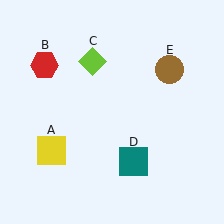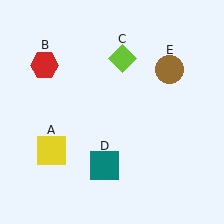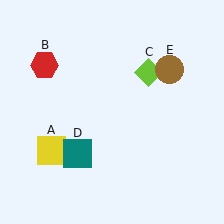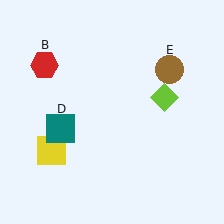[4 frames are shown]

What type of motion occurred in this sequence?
The lime diamond (object C), teal square (object D) rotated clockwise around the center of the scene.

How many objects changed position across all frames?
2 objects changed position: lime diamond (object C), teal square (object D).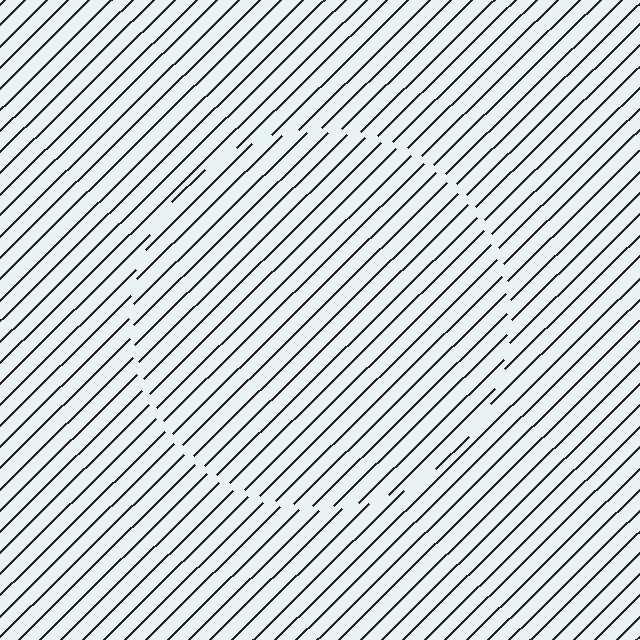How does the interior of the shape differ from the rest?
The interior of the shape contains the same grating, shifted by half a period — the contour is defined by the phase discontinuity where line-ends from the inner and outer gratings abut.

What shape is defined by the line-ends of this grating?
An illusory circle. The interior of the shape contains the same grating, shifted by half a period — the contour is defined by the phase discontinuity where line-ends from the inner and outer gratings abut.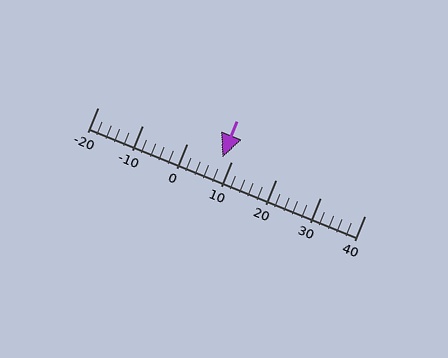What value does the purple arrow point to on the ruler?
The purple arrow points to approximately 8.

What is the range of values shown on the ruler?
The ruler shows values from -20 to 40.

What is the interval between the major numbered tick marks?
The major tick marks are spaced 10 units apart.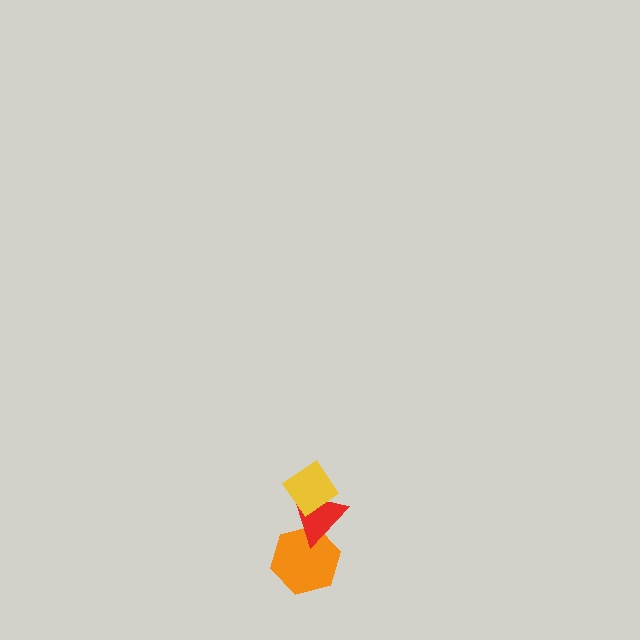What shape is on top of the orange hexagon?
The red triangle is on top of the orange hexagon.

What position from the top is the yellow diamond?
The yellow diamond is 1st from the top.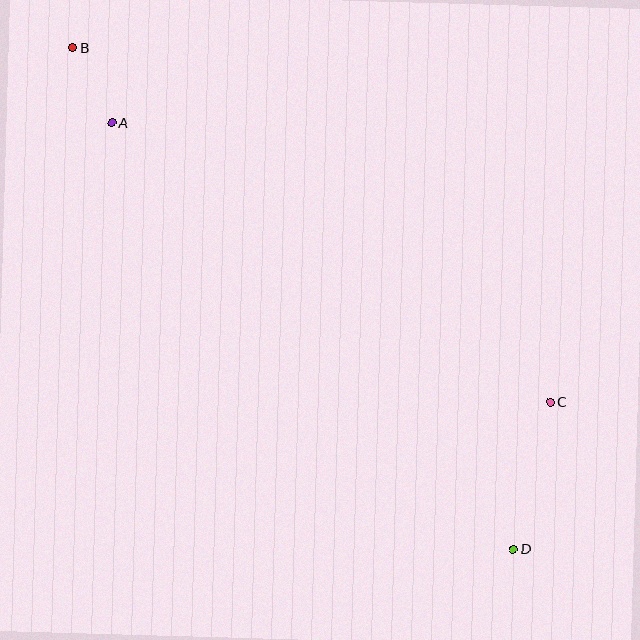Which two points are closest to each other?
Points A and B are closest to each other.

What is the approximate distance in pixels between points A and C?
The distance between A and C is approximately 520 pixels.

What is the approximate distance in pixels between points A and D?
The distance between A and D is approximately 586 pixels.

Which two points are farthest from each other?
Points B and D are farthest from each other.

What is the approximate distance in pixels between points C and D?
The distance between C and D is approximately 152 pixels.